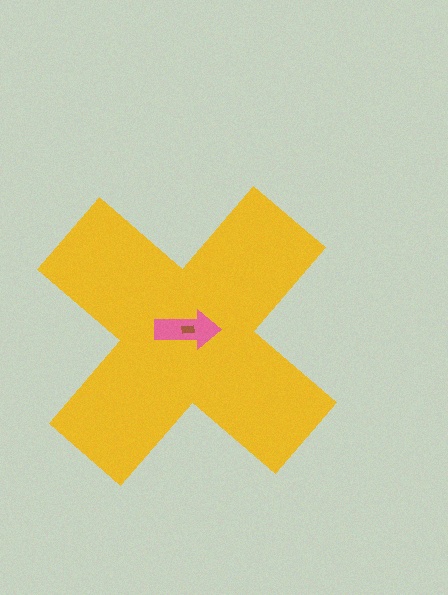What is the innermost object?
The brown rectangle.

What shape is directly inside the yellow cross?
The pink arrow.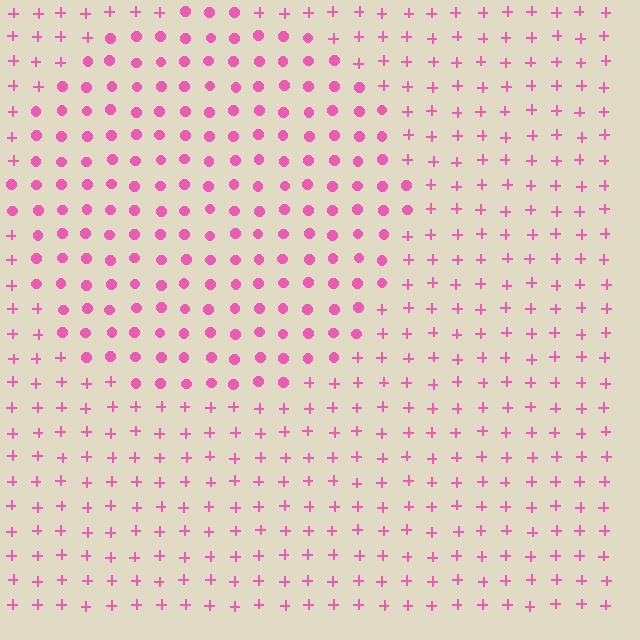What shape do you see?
I see a circle.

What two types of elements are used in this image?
The image uses circles inside the circle region and plus signs outside it.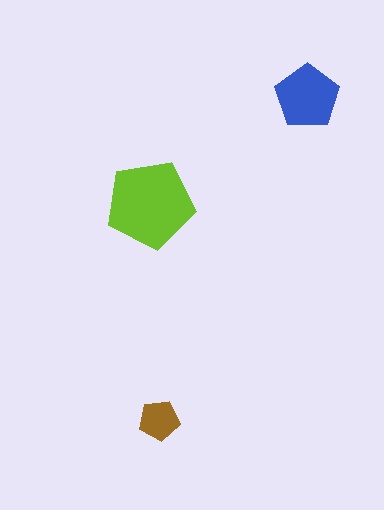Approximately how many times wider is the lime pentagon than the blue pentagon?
About 1.5 times wider.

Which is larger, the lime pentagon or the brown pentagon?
The lime one.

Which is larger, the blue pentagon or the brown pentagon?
The blue one.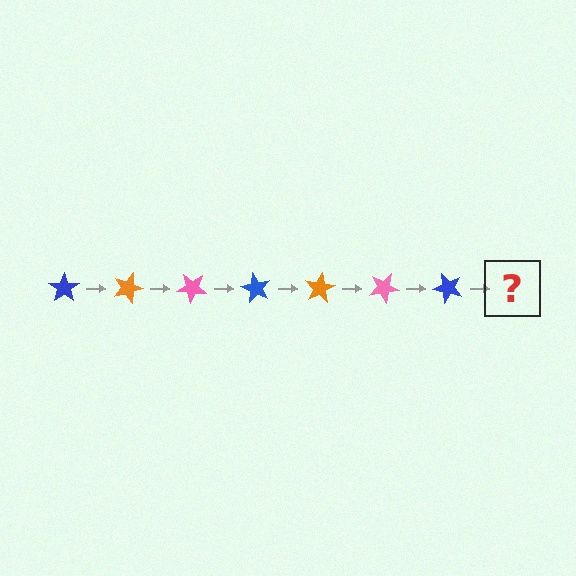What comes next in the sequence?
The next element should be an orange star, rotated 140 degrees from the start.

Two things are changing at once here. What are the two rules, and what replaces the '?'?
The two rules are that it rotates 20 degrees each step and the color cycles through blue, orange, and pink. The '?' should be an orange star, rotated 140 degrees from the start.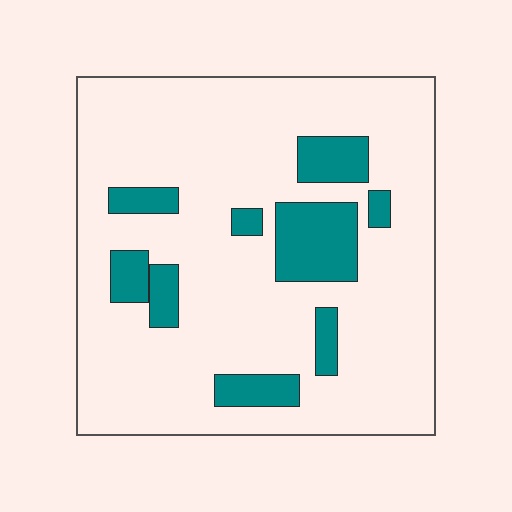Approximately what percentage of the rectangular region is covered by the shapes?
Approximately 15%.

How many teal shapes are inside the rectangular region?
9.